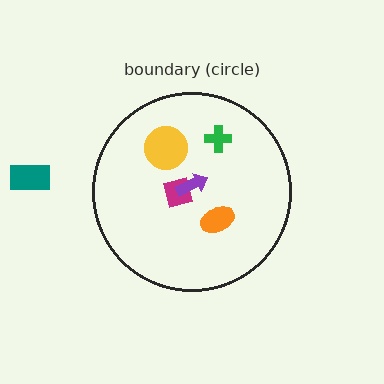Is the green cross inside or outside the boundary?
Inside.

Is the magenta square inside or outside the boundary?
Inside.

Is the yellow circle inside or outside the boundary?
Inside.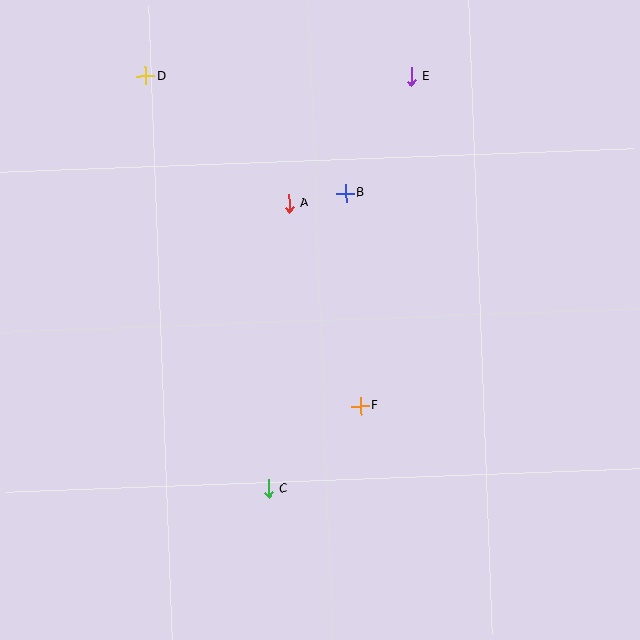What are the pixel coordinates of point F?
Point F is at (361, 406).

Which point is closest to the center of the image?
Point F at (361, 406) is closest to the center.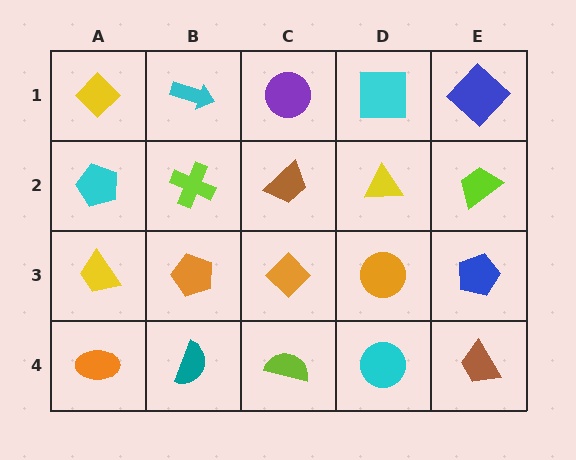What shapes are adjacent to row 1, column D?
A yellow triangle (row 2, column D), a purple circle (row 1, column C), a blue diamond (row 1, column E).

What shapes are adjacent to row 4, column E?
A blue pentagon (row 3, column E), a cyan circle (row 4, column D).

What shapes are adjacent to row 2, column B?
A cyan arrow (row 1, column B), an orange pentagon (row 3, column B), a cyan pentagon (row 2, column A), a brown trapezoid (row 2, column C).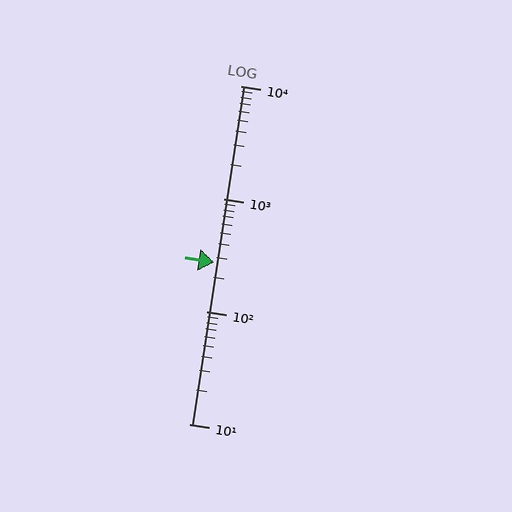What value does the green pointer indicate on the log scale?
The pointer indicates approximately 270.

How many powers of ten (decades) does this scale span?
The scale spans 3 decades, from 10 to 10000.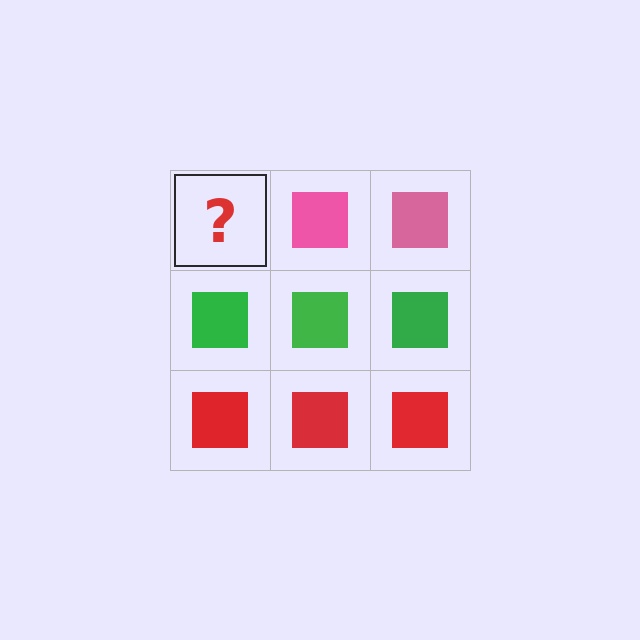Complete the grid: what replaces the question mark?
The question mark should be replaced with a pink square.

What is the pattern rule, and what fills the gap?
The rule is that each row has a consistent color. The gap should be filled with a pink square.